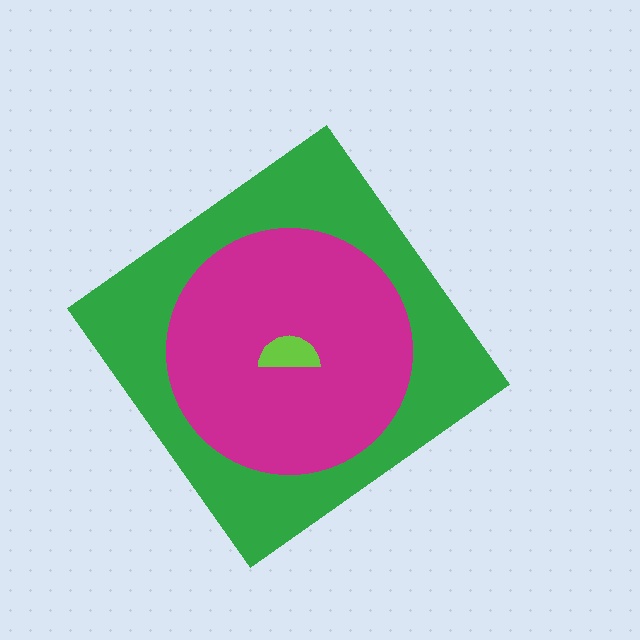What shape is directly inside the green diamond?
The magenta circle.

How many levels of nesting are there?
3.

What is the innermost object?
The lime semicircle.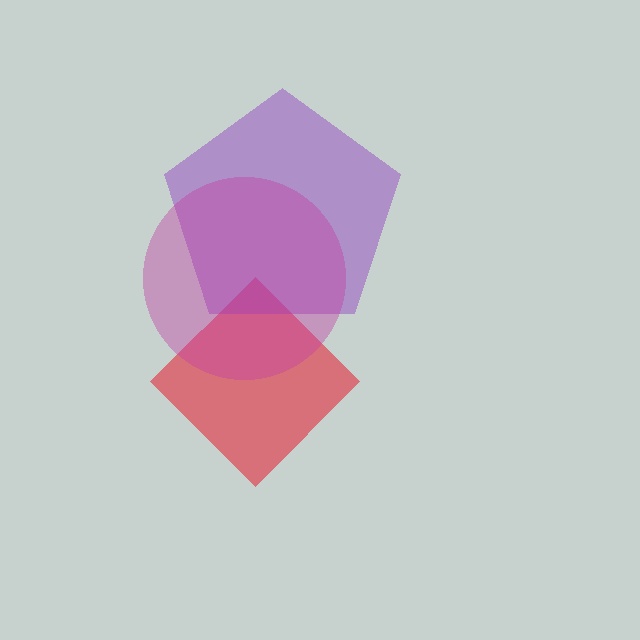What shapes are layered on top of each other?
The layered shapes are: a red diamond, a purple pentagon, a magenta circle.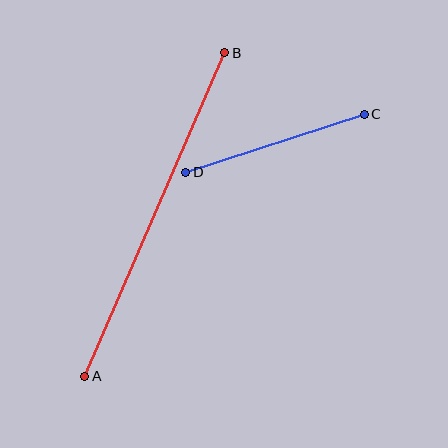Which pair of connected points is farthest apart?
Points A and B are farthest apart.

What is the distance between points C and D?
The distance is approximately 187 pixels.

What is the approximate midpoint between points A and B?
The midpoint is at approximately (155, 215) pixels.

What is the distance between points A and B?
The distance is approximately 352 pixels.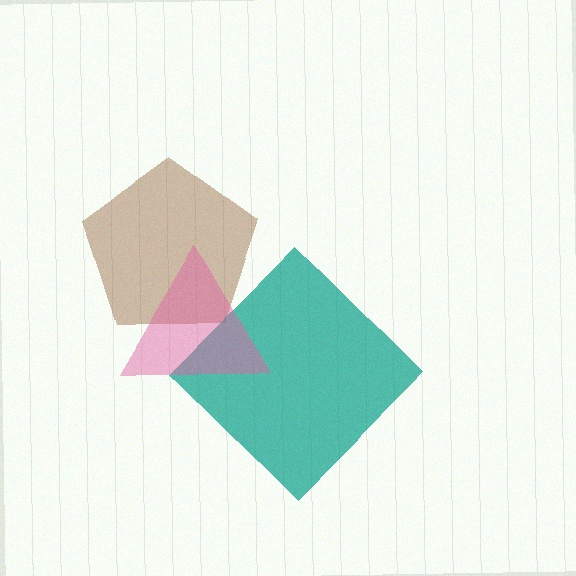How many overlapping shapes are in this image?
There are 3 overlapping shapes in the image.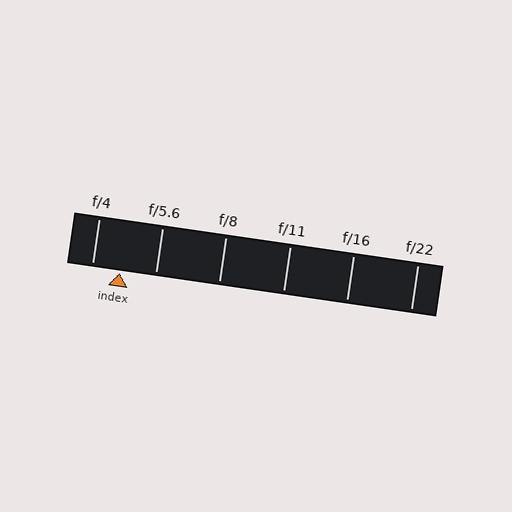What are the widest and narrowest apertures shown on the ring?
The widest aperture shown is f/4 and the narrowest is f/22.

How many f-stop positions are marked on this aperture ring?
There are 6 f-stop positions marked.